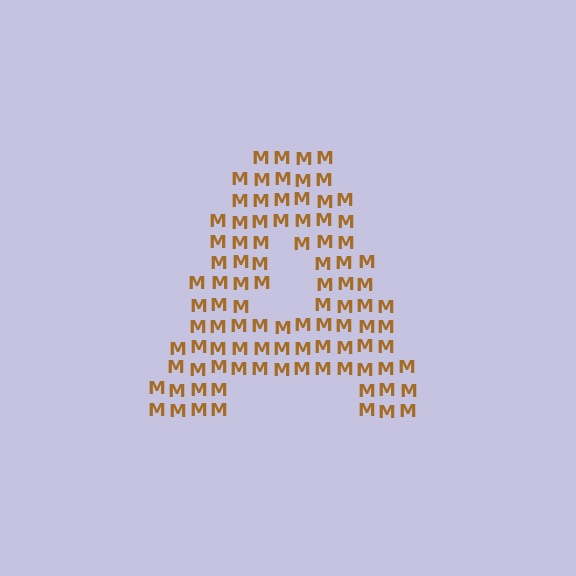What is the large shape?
The large shape is the letter A.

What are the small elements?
The small elements are letter M's.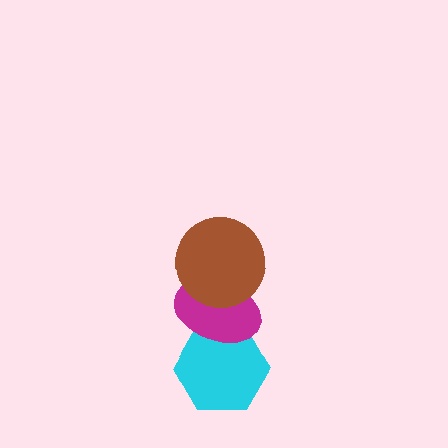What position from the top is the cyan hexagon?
The cyan hexagon is 3rd from the top.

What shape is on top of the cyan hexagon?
The magenta ellipse is on top of the cyan hexagon.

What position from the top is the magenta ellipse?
The magenta ellipse is 2nd from the top.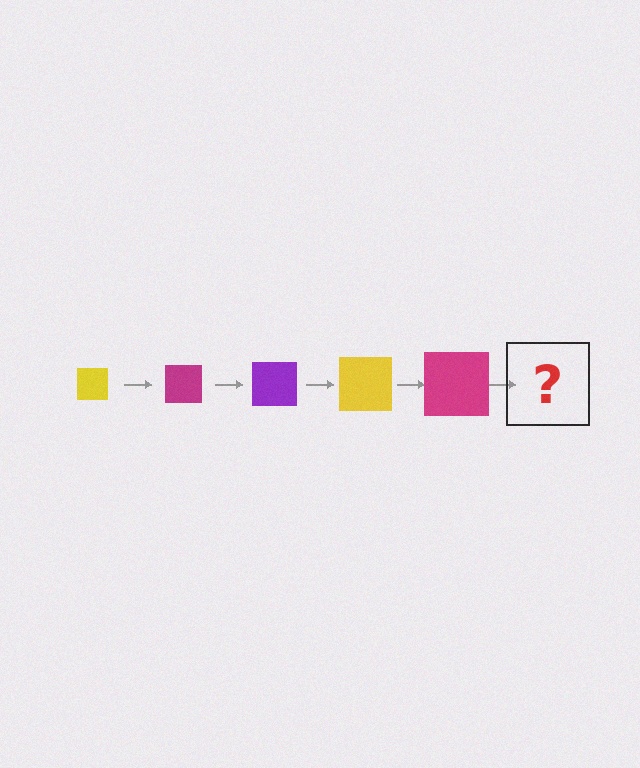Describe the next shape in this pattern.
It should be a purple square, larger than the previous one.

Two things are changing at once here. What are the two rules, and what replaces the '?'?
The two rules are that the square grows larger each step and the color cycles through yellow, magenta, and purple. The '?' should be a purple square, larger than the previous one.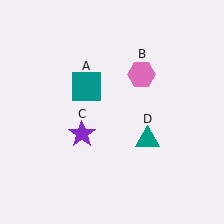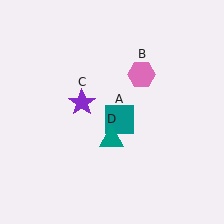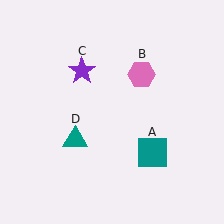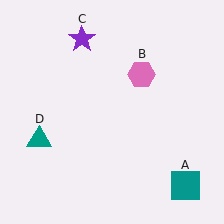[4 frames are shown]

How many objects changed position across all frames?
3 objects changed position: teal square (object A), purple star (object C), teal triangle (object D).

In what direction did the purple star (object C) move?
The purple star (object C) moved up.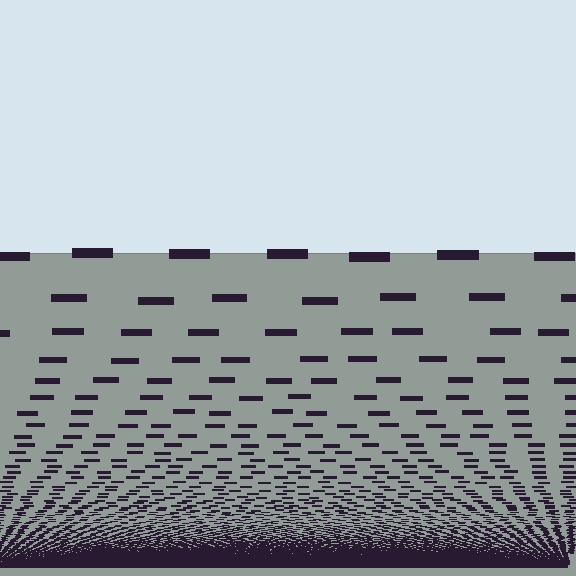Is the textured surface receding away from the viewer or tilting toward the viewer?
The surface appears to tilt toward the viewer. Texture elements get larger and sparser toward the top.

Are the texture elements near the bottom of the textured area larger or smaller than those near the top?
Smaller. The gradient is inverted — elements near the bottom are smaller and denser.